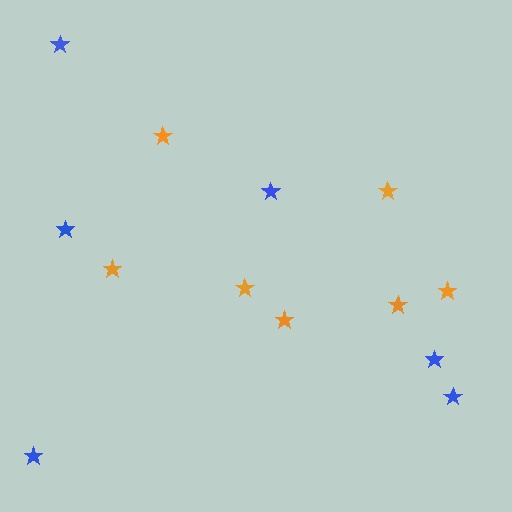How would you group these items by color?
There are 2 groups: one group of orange stars (7) and one group of blue stars (6).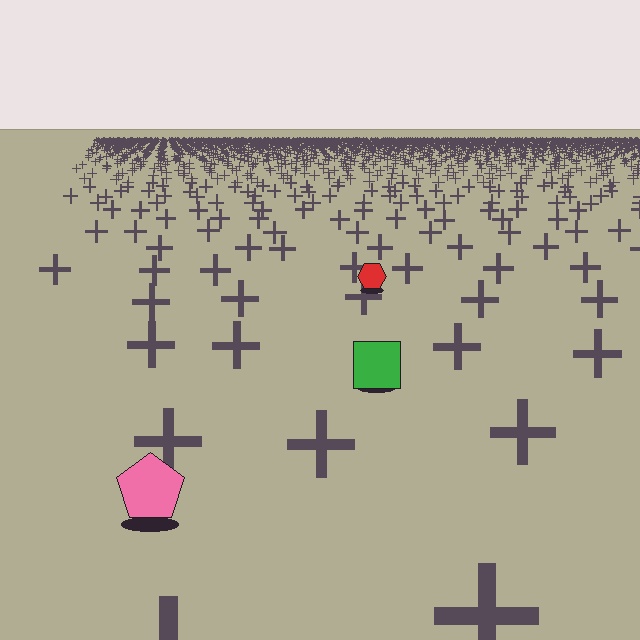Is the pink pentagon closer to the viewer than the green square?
Yes. The pink pentagon is closer — you can tell from the texture gradient: the ground texture is coarser near it.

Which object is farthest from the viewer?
The red hexagon is farthest from the viewer. It appears smaller and the ground texture around it is denser.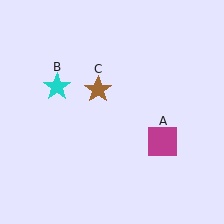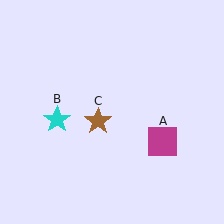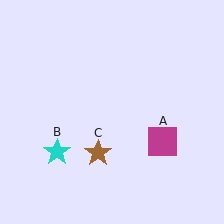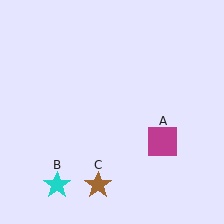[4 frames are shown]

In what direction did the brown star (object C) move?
The brown star (object C) moved down.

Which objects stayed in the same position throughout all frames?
Magenta square (object A) remained stationary.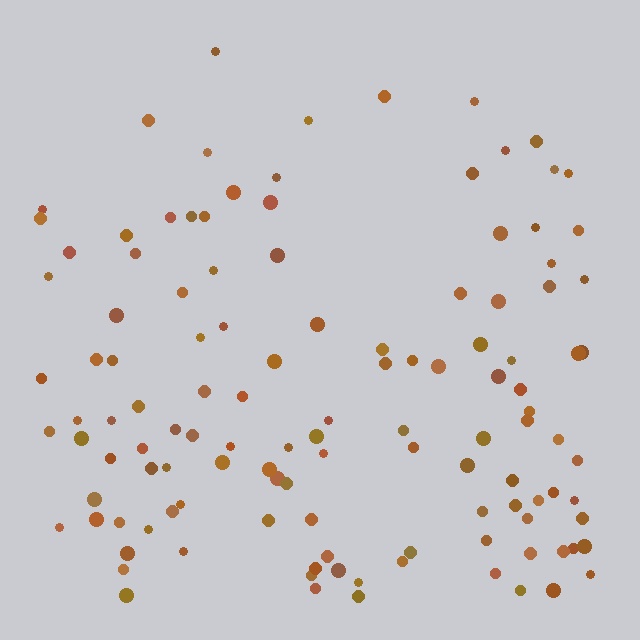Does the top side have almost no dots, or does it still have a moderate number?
Still a moderate number, just noticeably fewer than the bottom.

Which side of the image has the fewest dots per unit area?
The top.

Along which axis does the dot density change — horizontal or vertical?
Vertical.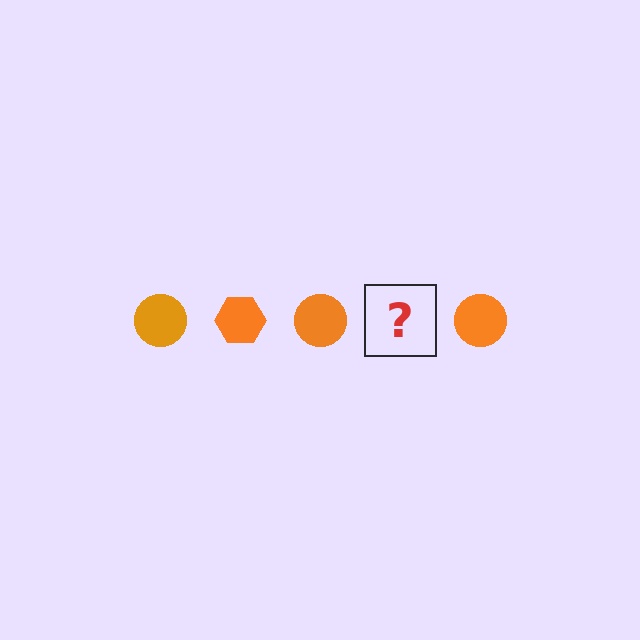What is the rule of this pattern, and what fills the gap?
The rule is that the pattern cycles through circle, hexagon shapes in orange. The gap should be filled with an orange hexagon.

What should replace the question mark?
The question mark should be replaced with an orange hexagon.